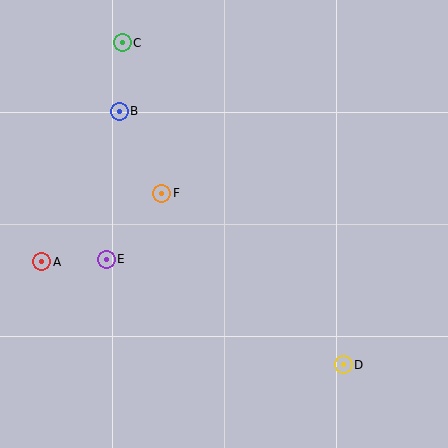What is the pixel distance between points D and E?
The distance between D and E is 260 pixels.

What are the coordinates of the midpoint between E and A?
The midpoint between E and A is at (74, 260).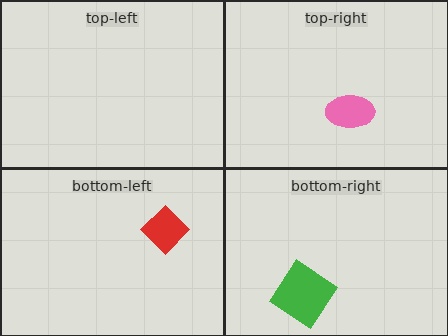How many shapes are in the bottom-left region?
1.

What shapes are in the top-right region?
The pink ellipse.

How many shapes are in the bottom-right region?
1.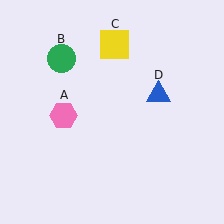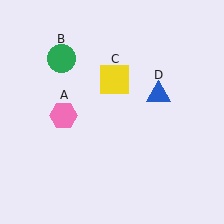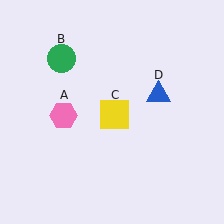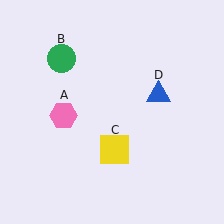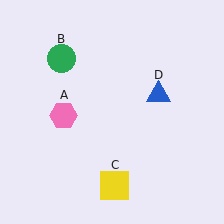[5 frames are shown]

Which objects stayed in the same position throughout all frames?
Pink hexagon (object A) and green circle (object B) and blue triangle (object D) remained stationary.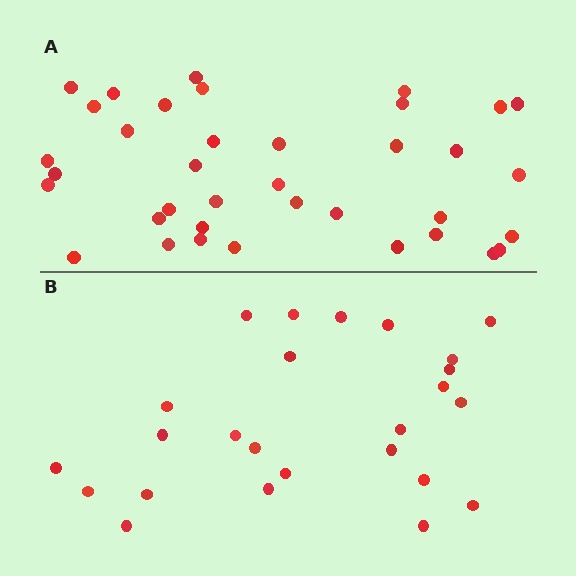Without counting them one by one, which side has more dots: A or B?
Region A (the top region) has more dots.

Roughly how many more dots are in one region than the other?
Region A has roughly 12 or so more dots than region B.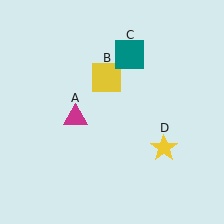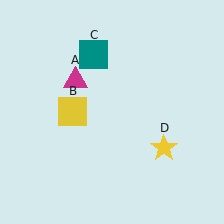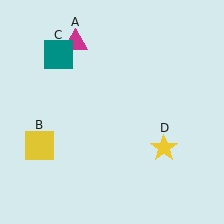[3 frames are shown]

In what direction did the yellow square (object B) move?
The yellow square (object B) moved down and to the left.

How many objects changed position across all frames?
3 objects changed position: magenta triangle (object A), yellow square (object B), teal square (object C).